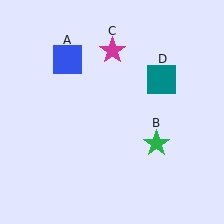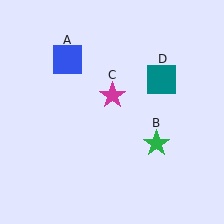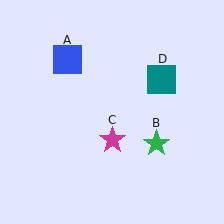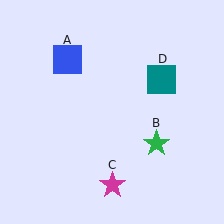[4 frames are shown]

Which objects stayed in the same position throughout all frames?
Blue square (object A) and green star (object B) and teal square (object D) remained stationary.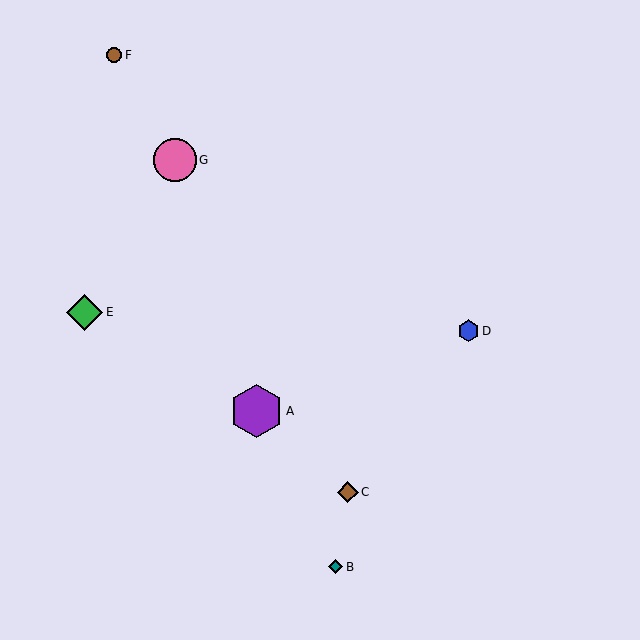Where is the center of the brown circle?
The center of the brown circle is at (114, 55).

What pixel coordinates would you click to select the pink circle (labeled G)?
Click at (175, 160) to select the pink circle G.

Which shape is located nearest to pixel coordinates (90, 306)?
The green diamond (labeled E) at (85, 312) is nearest to that location.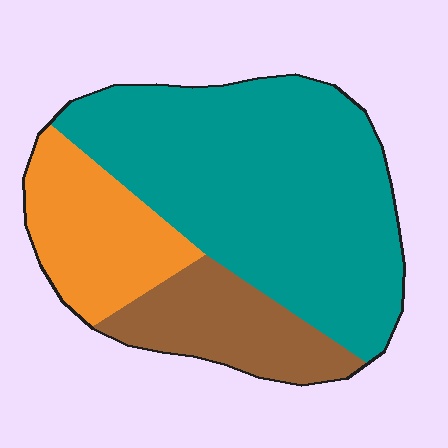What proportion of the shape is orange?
Orange covers roughly 20% of the shape.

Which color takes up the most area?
Teal, at roughly 60%.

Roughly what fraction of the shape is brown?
Brown takes up between a sixth and a third of the shape.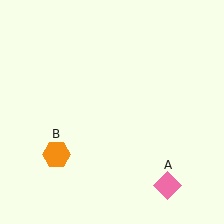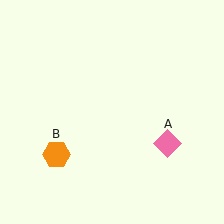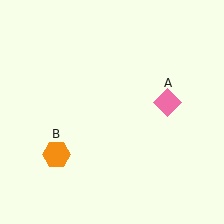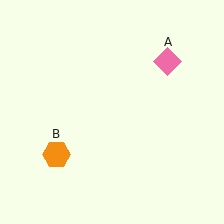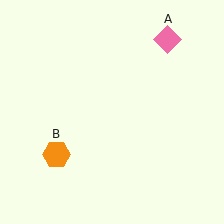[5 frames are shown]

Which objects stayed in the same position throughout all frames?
Orange hexagon (object B) remained stationary.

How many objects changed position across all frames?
1 object changed position: pink diamond (object A).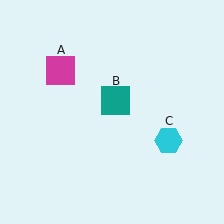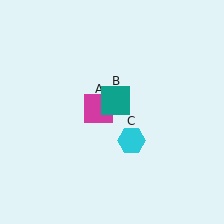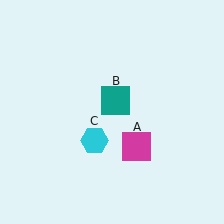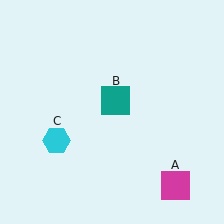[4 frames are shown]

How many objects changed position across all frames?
2 objects changed position: magenta square (object A), cyan hexagon (object C).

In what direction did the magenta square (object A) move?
The magenta square (object A) moved down and to the right.